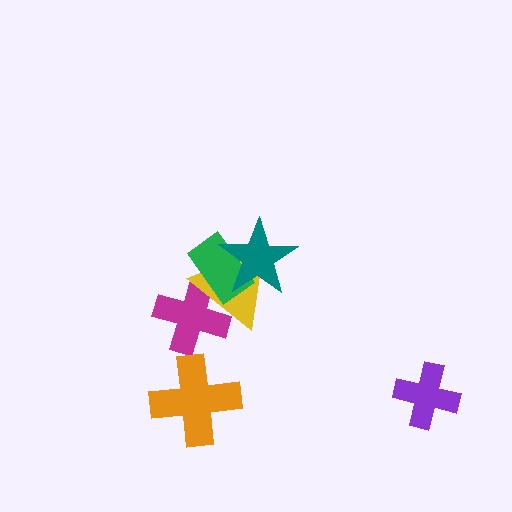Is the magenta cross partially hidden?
Yes, it is partially covered by another shape.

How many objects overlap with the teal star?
2 objects overlap with the teal star.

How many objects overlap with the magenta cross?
2 objects overlap with the magenta cross.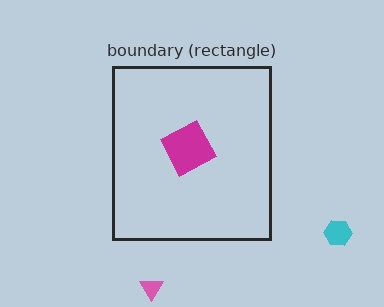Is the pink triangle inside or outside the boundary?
Outside.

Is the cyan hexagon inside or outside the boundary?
Outside.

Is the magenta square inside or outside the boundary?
Inside.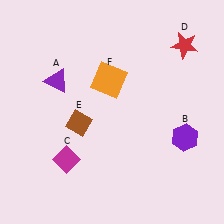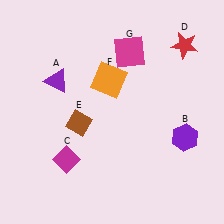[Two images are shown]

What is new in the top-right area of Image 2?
A magenta square (G) was added in the top-right area of Image 2.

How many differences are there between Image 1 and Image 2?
There is 1 difference between the two images.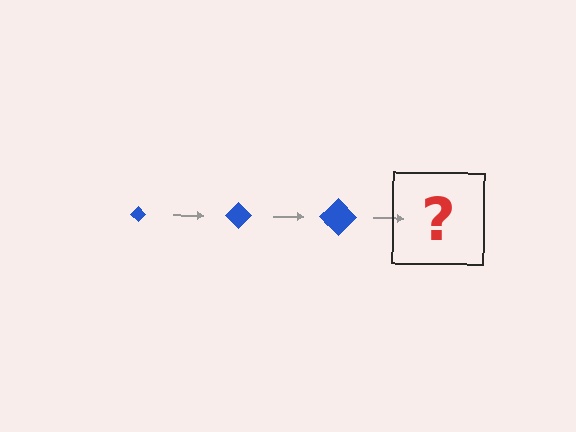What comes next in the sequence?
The next element should be a blue diamond, larger than the previous one.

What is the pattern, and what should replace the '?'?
The pattern is that the diamond gets progressively larger each step. The '?' should be a blue diamond, larger than the previous one.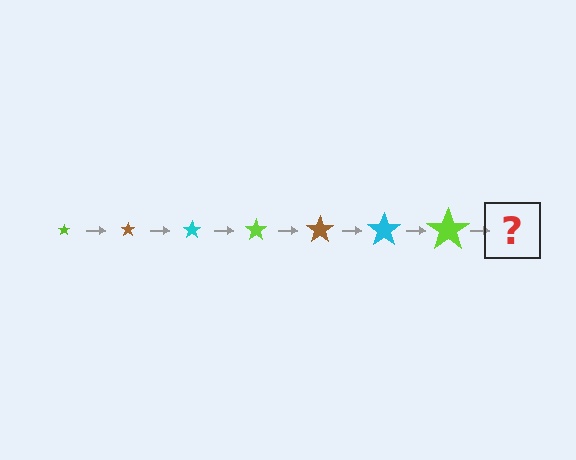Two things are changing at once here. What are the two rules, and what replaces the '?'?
The two rules are that the star grows larger each step and the color cycles through lime, brown, and cyan. The '?' should be a brown star, larger than the previous one.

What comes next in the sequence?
The next element should be a brown star, larger than the previous one.